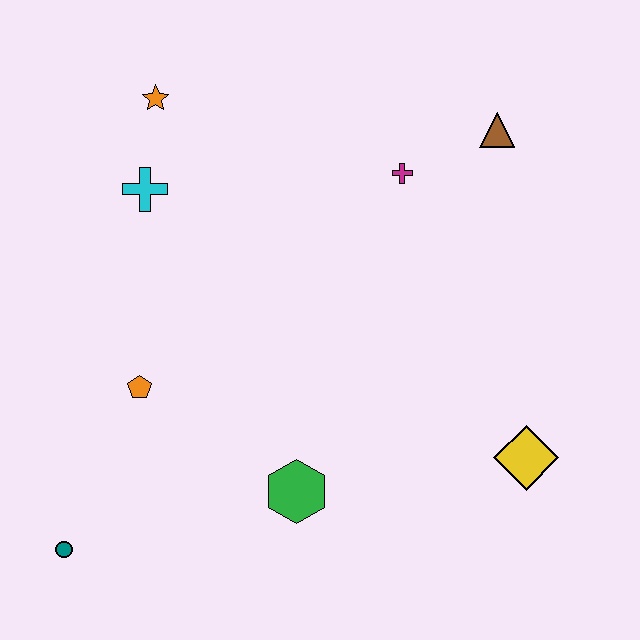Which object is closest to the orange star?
The cyan cross is closest to the orange star.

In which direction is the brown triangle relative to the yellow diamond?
The brown triangle is above the yellow diamond.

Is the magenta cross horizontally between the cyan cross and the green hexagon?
No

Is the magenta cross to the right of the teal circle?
Yes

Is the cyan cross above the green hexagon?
Yes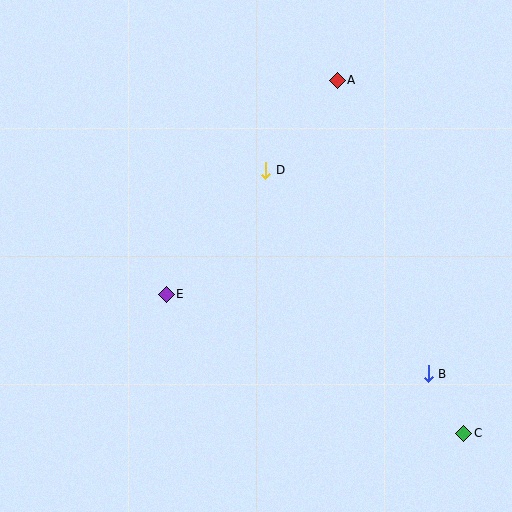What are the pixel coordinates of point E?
Point E is at (166, 294).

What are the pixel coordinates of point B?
Point B is at (428, 374).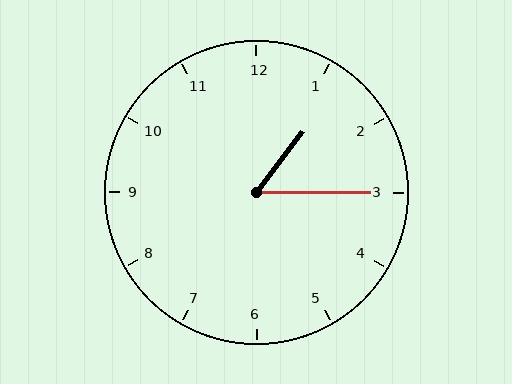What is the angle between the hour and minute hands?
Approximately 52 degrees.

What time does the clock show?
1:15.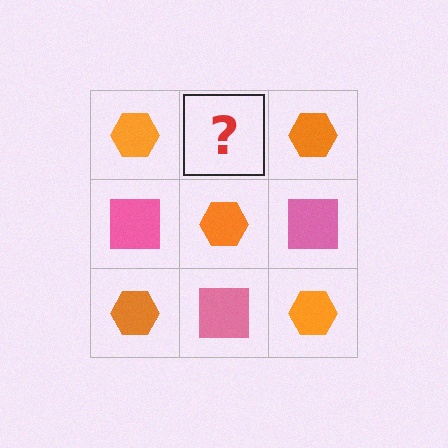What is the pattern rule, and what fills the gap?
The rule is that it alternates orange hexagon and pink square in a checkerboard pattern. The gap should be filled with a pink square.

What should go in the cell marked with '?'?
The missing cell should contain a pink square.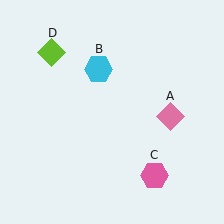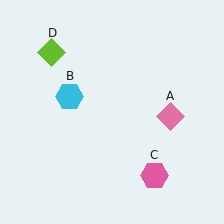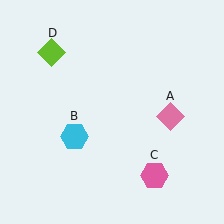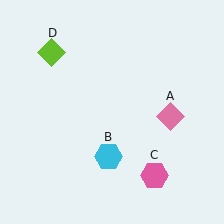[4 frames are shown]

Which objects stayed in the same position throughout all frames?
Pink diamond (object A) and pink hexagon (object C) and lime diamond (object D) remained stationary.